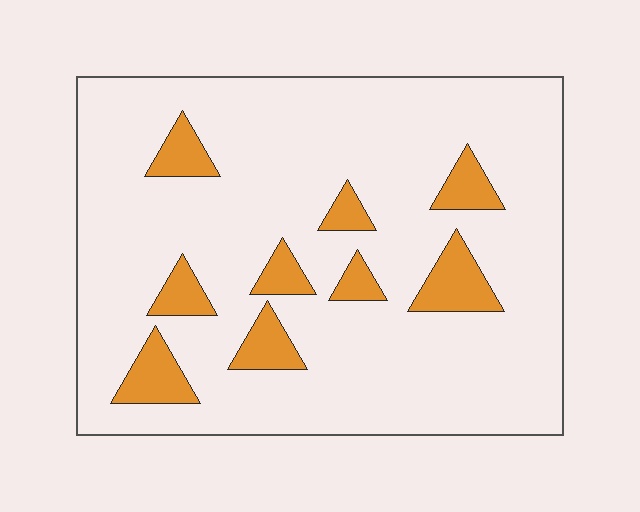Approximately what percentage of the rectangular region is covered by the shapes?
Approximately 15%.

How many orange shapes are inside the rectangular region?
9.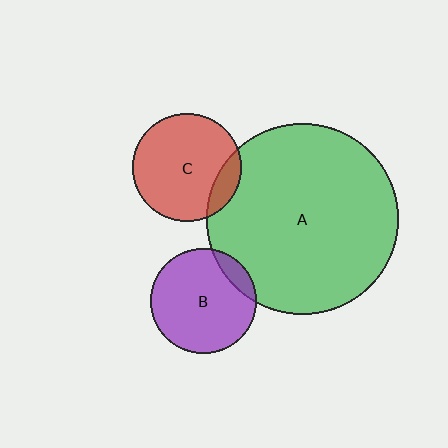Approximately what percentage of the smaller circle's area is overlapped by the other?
Approximately 10%.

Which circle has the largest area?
Circle A (green).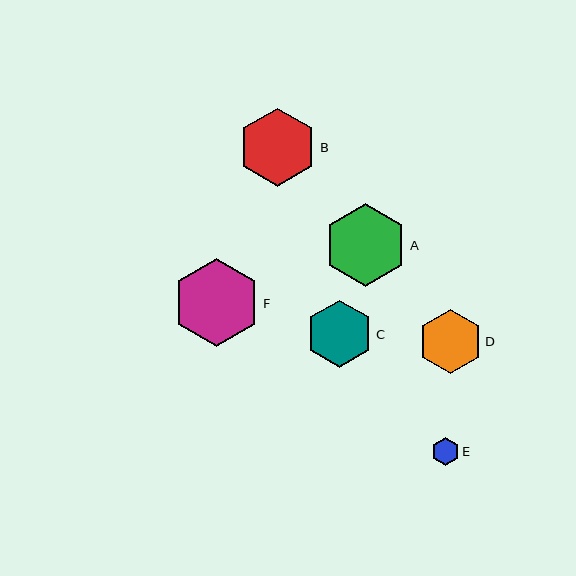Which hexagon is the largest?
Hexagon F is the largest with a size of approximately 88 pixels.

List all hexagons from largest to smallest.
From largest to smallest: F, A, B, C, D, E.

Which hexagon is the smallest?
Hexagon E is the smallest with a size of approximately 28 pixels.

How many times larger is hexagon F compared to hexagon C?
Hexagon F is approximately 1.3 times the size of hexagon C.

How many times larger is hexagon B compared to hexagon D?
Hexagon B is approximately 1.2 times the size of hexagon D.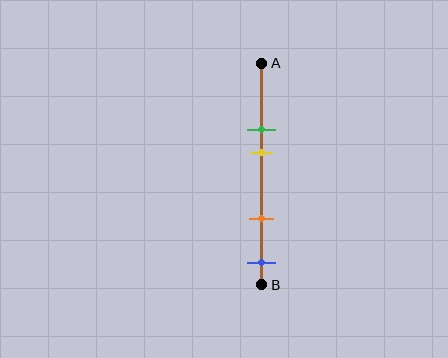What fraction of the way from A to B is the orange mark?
The orange mark is approximately 70% (0.7) of the way from A to B.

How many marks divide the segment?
There are 4 marks dividing the segment.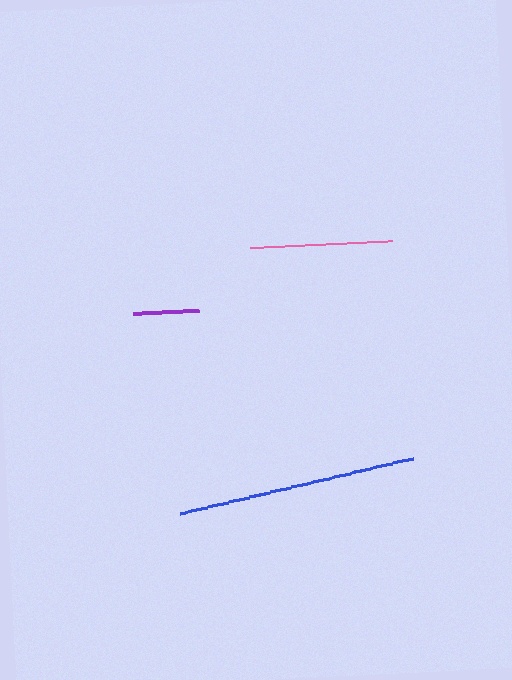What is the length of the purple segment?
The purple segment is approximately 66 pixels long.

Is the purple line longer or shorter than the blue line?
The blue line is longer than the purple line.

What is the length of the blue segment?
The blue segment is approximately 239 pixels long.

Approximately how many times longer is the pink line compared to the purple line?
The pink line is approximately 2.2 times the length of the purple line.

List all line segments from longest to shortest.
From longest to shortest: blue, pink, purple.